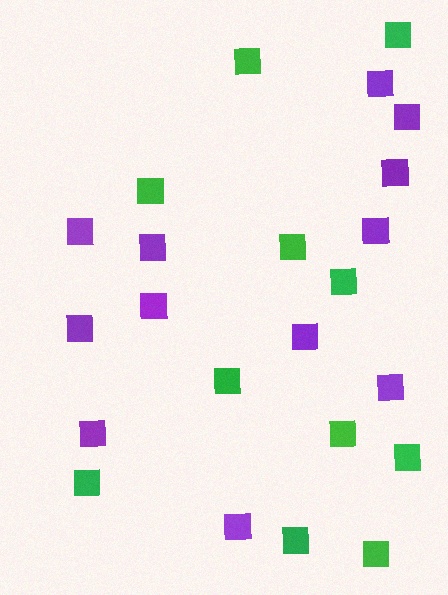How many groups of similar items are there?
There are 2 groups: one group of purple squares (12) and one group of green squares (11).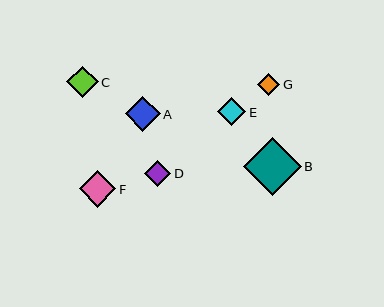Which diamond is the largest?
Diamond B is the largest with a size of approximately 58 pixels.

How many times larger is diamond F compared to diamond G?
Diamond F is approximately 1.6 times the size of diamond G.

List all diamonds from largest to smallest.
From largest to smallest: B, F, A, C, E, D, G.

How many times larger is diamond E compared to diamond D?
Diamond E is approximately 1.1 times the size of diamond D.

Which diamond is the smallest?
Diamond G is the smallest with a size of approximately 22 pixels.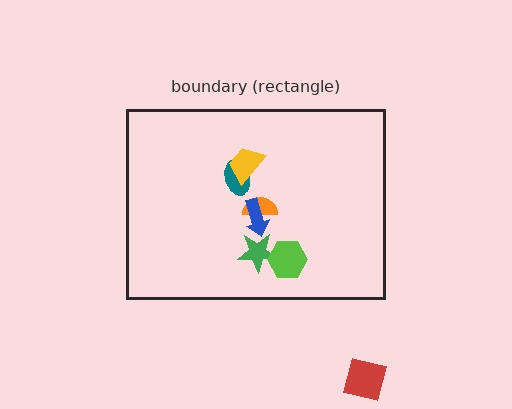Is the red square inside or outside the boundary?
Outside.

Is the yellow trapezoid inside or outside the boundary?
Inside.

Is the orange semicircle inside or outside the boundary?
Inside.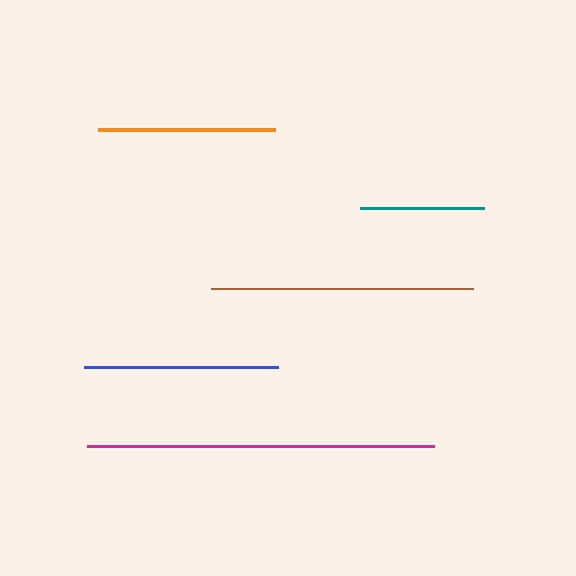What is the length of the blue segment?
The blue segment is approximately 194 pixels long.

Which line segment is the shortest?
The teal line is the shortest at approximately 124 pixels.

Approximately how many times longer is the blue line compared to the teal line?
The blue line is approximately 1.6 times the length of the teal line.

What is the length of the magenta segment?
The magenta segment is approximately 347 pixels long.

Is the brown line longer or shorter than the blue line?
The brown line is longer than the blue line.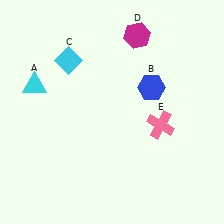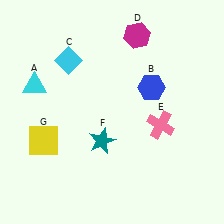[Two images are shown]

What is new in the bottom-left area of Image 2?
A yellow square (G) was added in the bottom-left area of Image 2.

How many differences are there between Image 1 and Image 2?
There are 2 differences between the two images.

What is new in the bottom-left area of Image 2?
A teal star (F) was added in the bottom-left area of Image 2.